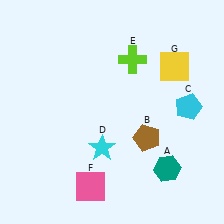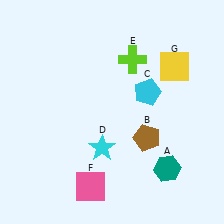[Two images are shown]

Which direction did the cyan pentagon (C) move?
The cyan pentagon (C) moved left.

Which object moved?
The cyan pentagon (C) moved left.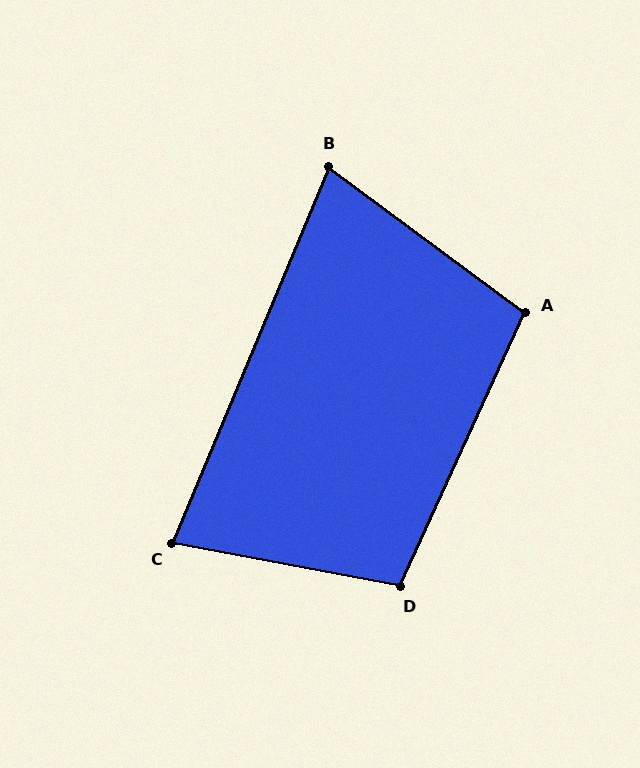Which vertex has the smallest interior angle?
B, at approximately 76 degrees.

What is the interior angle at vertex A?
Approximately 102 degrees (obtuse).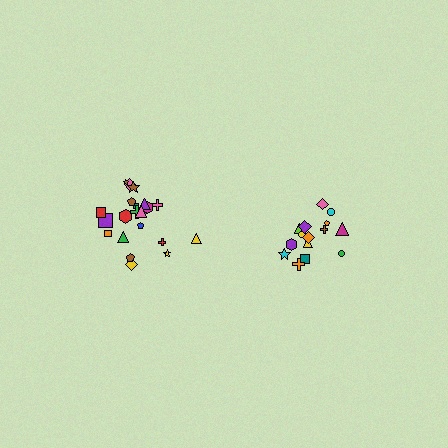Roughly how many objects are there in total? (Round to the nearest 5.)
Roughly 35 objects in total.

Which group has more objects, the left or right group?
The left group.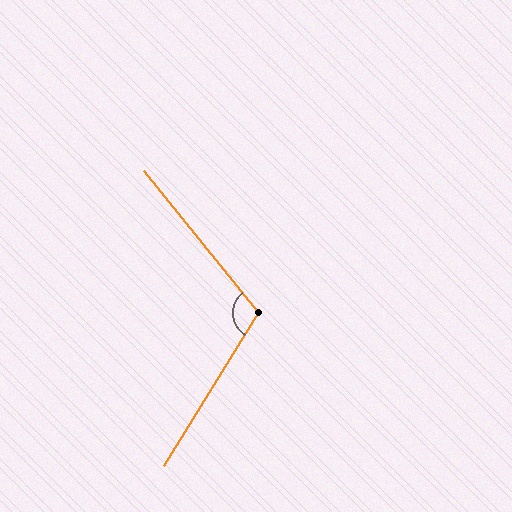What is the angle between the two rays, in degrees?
Approximately 109 degrees.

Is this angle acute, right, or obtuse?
It is obtuse.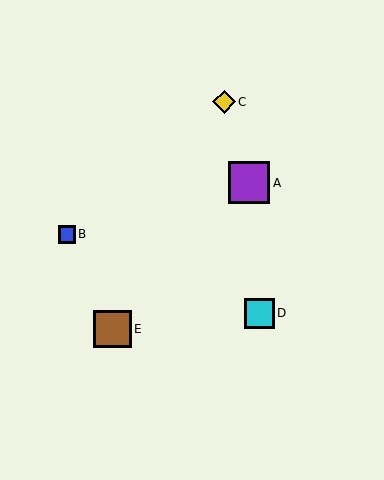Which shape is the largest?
The purple square (labeled A) is the largest.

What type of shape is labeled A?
Shape A is a purple square.